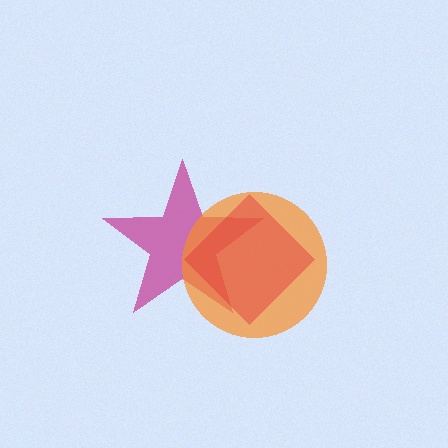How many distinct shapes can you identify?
There are 3 distinct shapes: a magenta star, an orange circle, a red diamond.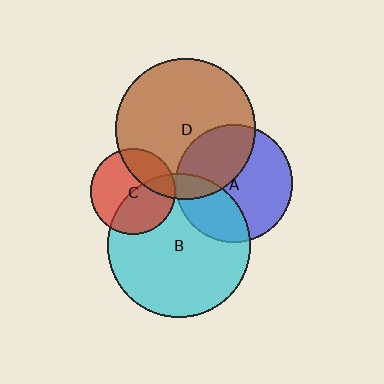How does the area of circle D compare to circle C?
Approximately 2.7 times.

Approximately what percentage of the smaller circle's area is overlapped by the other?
Approximately 30%.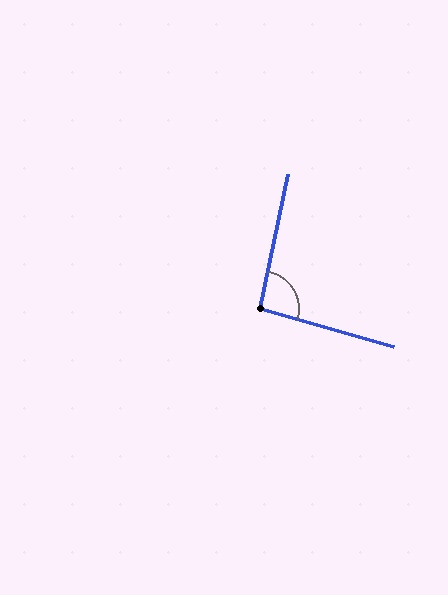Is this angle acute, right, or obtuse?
It is approximately a right angle.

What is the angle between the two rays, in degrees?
Approximately 94 degrees.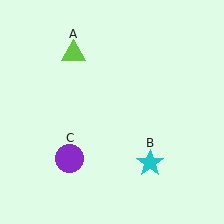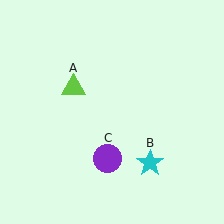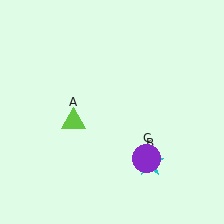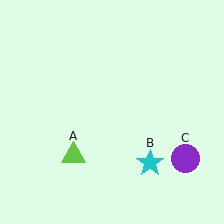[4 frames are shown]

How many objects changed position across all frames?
2 objects changed position: lime triangle (object A), purple circle (object C).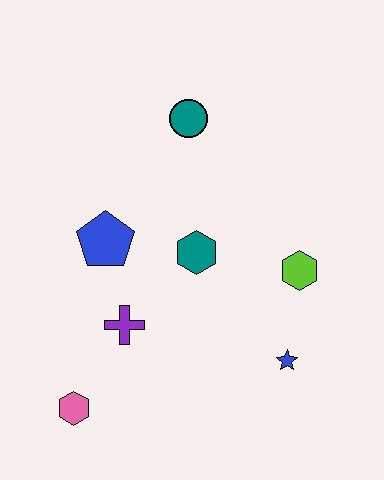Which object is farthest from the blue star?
The teal circle is farthest from the blue star.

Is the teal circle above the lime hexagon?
Yes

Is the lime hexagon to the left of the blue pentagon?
No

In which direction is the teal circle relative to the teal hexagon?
The teal circle is above the teal hexagon.